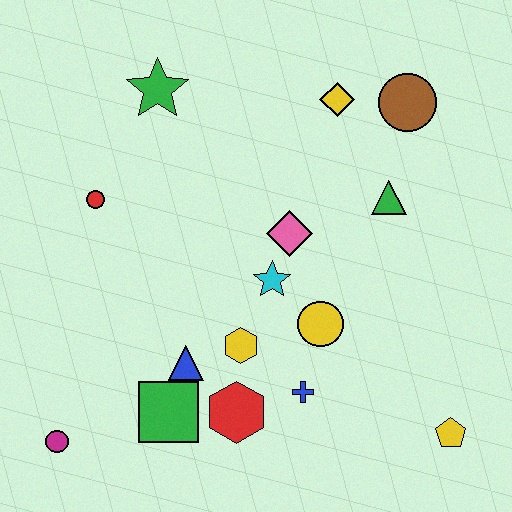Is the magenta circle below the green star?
Yes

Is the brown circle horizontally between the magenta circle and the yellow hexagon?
No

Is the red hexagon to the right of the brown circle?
No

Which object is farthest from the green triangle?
The magenta circle is farthest from the green triangle.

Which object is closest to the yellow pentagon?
The blue cross is closest to the yellow pentagon.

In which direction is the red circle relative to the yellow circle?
The red circle is to the left of the yellow circle.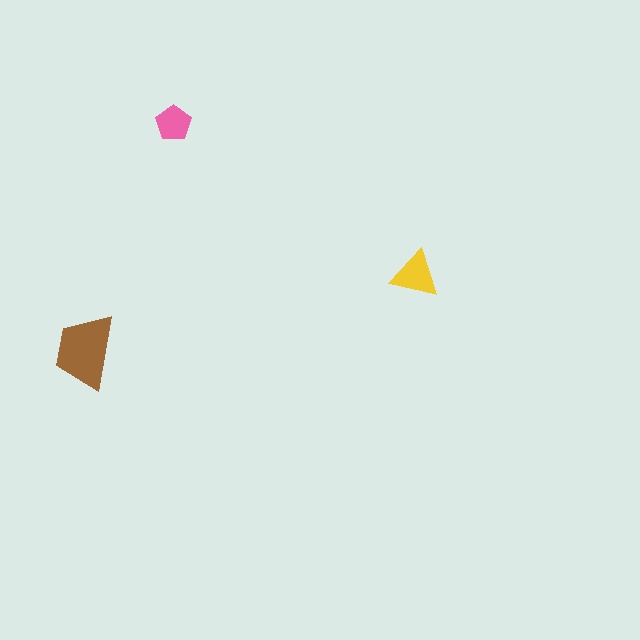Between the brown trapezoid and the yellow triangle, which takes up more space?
The brown trapezoid.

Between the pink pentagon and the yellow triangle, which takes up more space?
The yellow triangle.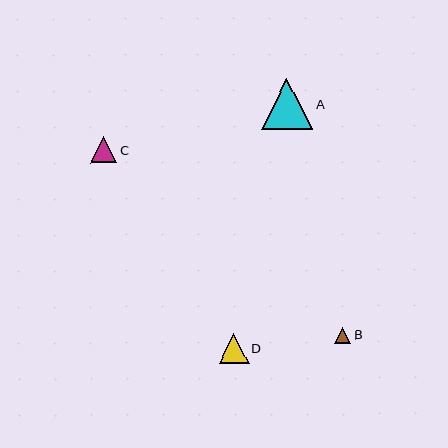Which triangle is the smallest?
Triangle B is the smallest with a size of approximately 17 pixels.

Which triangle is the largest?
Triangle A is the largest with a size of approximately 51 pixels.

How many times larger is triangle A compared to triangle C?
Triangle A is approximately 1.9 times the size of triangle C.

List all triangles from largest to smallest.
From largest to smallest: A, D, C, B.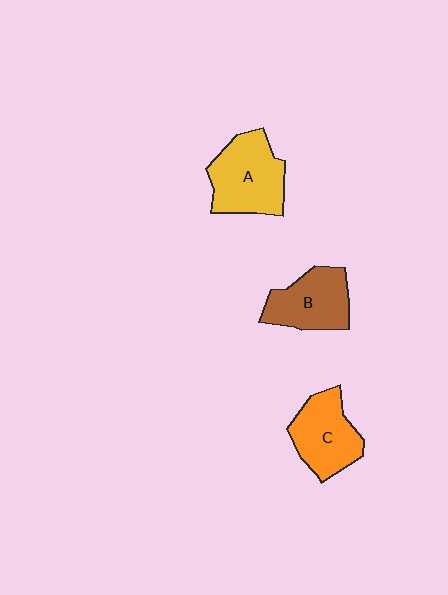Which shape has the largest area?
Shape A (yellow).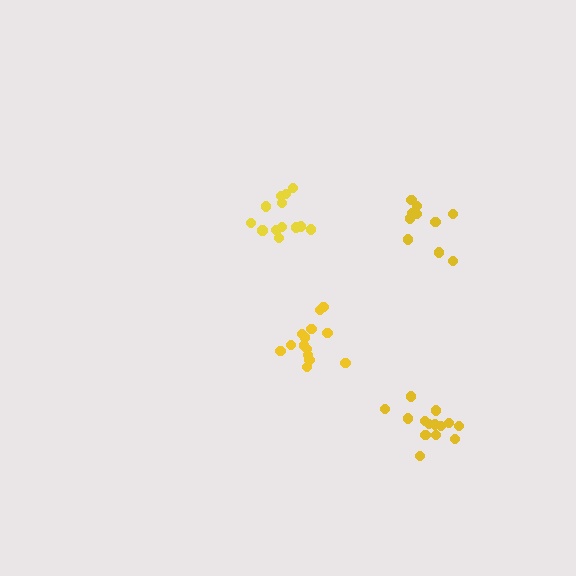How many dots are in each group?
Group 1: 14 dots, Group 2: 13 dots, Group 3: 14 dots, Group 4: 10 dots (51 total).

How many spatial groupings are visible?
There are 4 spatial groupings.